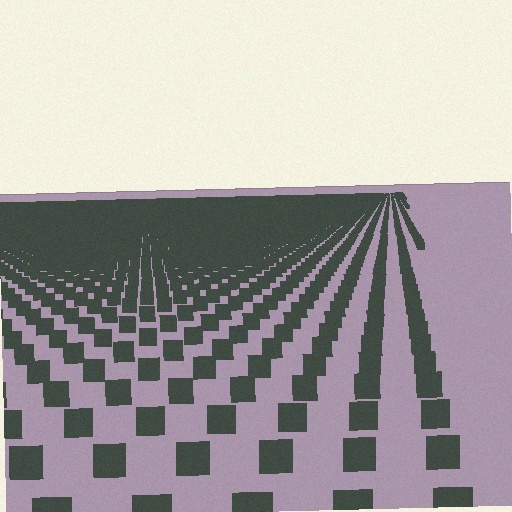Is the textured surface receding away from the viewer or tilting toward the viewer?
The surface is receding away from the viewer. Texture elements get smaller and denser toward the top.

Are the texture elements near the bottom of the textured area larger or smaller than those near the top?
Larger. Near the bottom, elements are closer to the viewer and appear at a bigger on-screen size.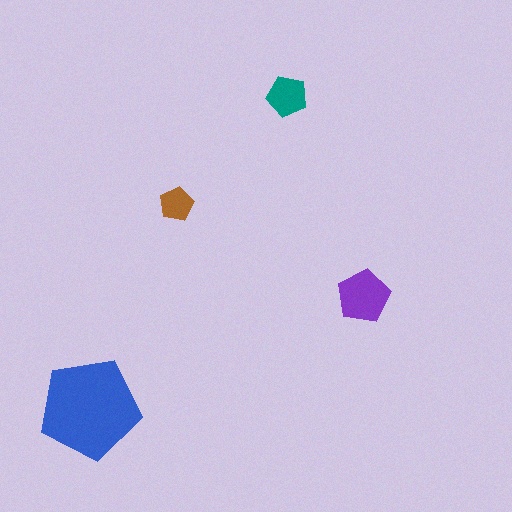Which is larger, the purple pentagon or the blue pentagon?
The blue one.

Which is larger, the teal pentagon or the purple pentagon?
The purple one.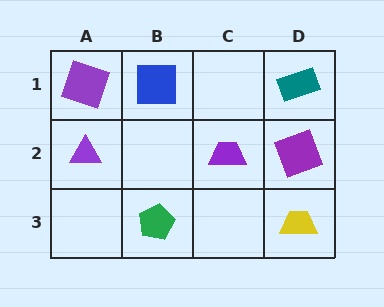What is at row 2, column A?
A purple triangle.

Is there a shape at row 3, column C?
No, that cell is empty.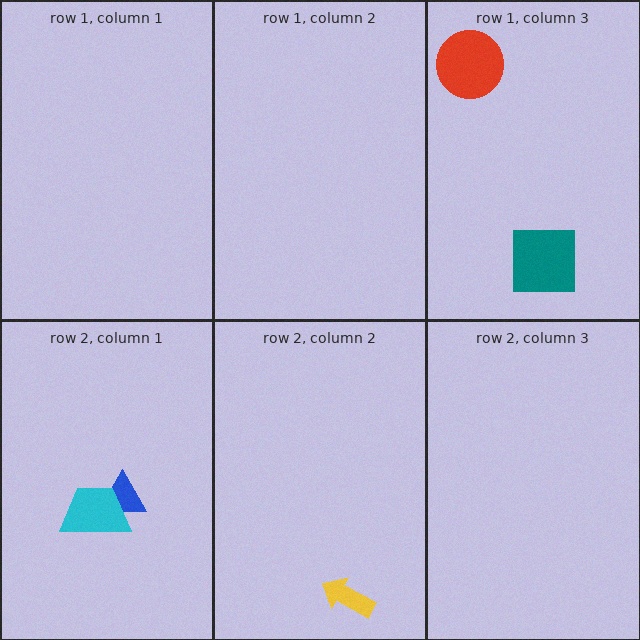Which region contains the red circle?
The row 1, column 3 region.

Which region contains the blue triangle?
The row 2, column 1 region.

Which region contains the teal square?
The row 1, column 3 region.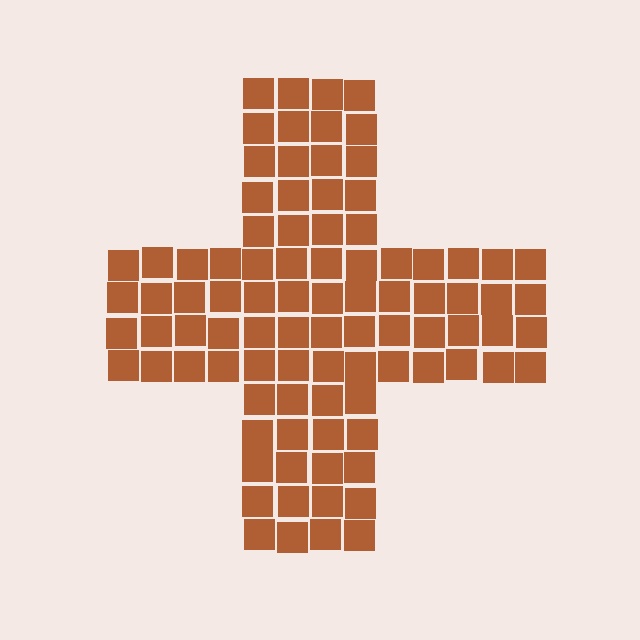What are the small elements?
The small elements are squares.